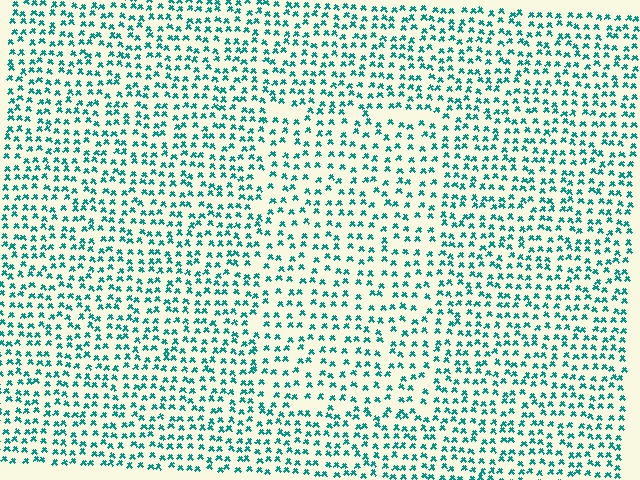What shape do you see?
I see a rectangle.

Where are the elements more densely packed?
The elements are more densely packed outside the rectangle boundary.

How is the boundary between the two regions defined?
The boundary is defined by a change in element density (approximately 1.4x ratio). All elements are the same color, size, and shape.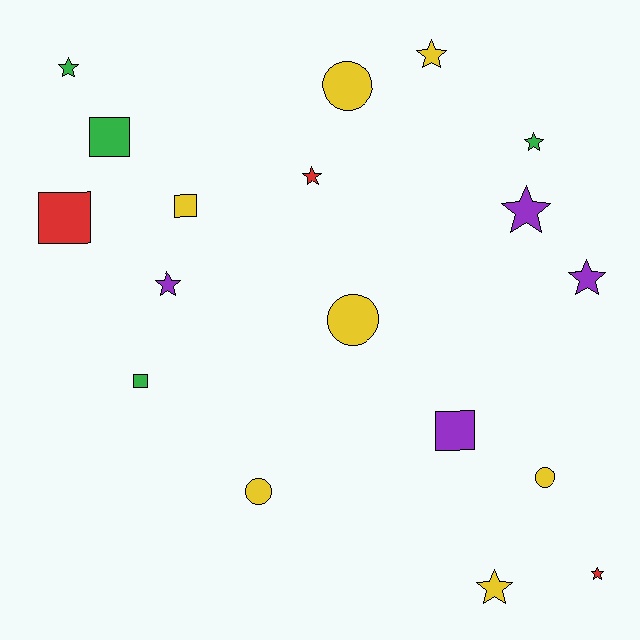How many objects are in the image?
There are 18 objects.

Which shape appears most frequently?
Star, with 9 objects.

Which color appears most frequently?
Yellow, with 7 objects.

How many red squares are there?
There is 1 red square.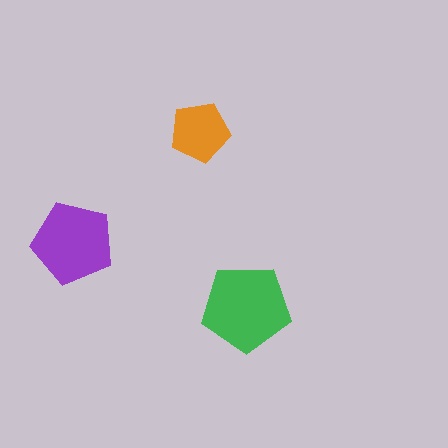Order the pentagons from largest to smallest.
the green one, the purple one, the orange one.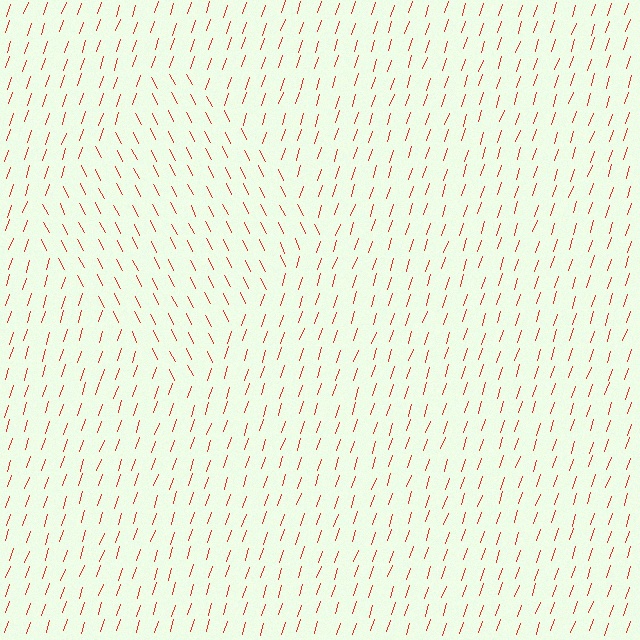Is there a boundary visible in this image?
Yes, there is a texture boundary formed by a change in line orientation.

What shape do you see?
I see a diamond.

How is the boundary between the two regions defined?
The boundary is defined purely by a change in line orientation (approximately 45 degrees difference). All lines are the same color and thickness.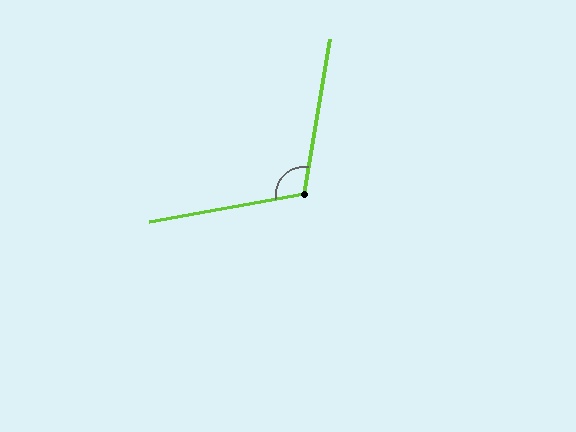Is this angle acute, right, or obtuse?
It is obtuse.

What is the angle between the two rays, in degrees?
Approximately 110 degrees.